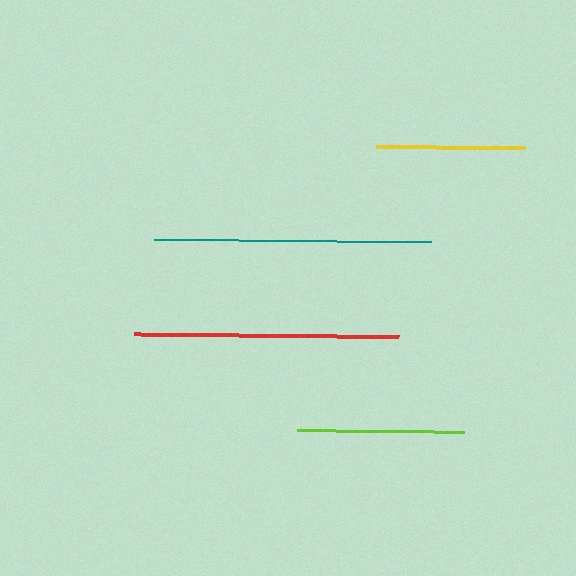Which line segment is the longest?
The teal line is the longest at approximately 277 pixels.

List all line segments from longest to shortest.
From longest to shortest: teal, red, lime, yellow.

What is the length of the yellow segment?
The yellow segment is approximately 149 pixels long.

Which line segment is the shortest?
The yellow line is the shortest at approximately 149 pixels.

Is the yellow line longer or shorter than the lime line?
The lime line is longer than the yellow line.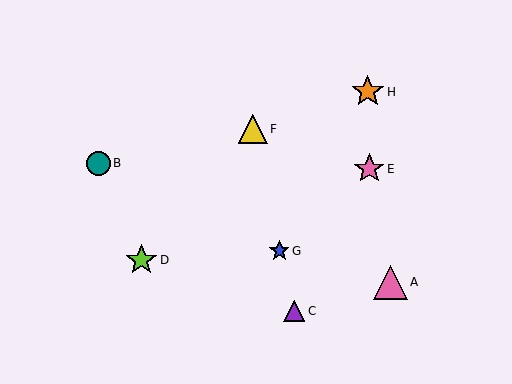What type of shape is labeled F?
Shape F is a yellow triangle.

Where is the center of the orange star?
The center of the orange star is at (368, 92).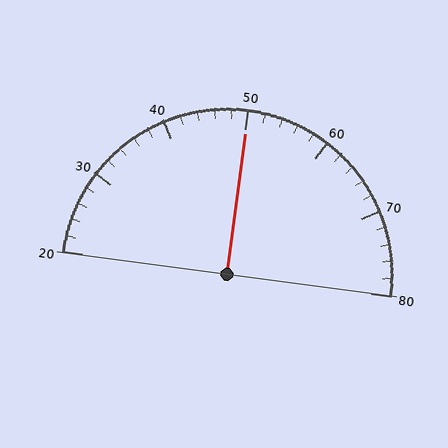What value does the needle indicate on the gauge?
The needle indicates approximately 50.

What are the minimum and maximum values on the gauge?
The gauge ranges from 20 to 80.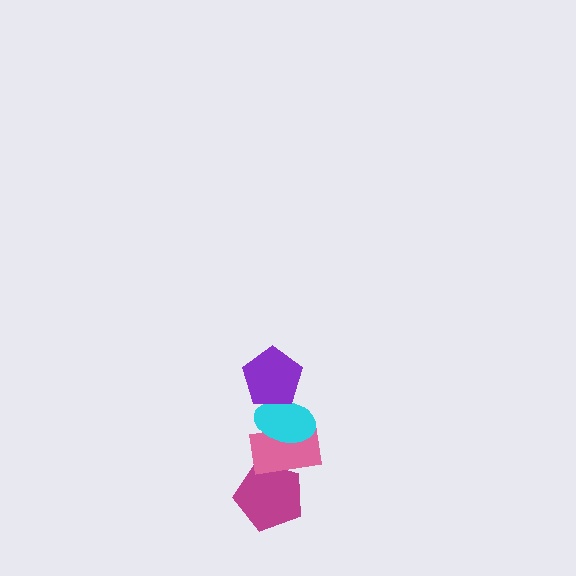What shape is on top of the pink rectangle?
The cyan ellipse is on top of the pink rectangle.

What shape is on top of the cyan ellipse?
The purple pentagon is on top of the cyan ellipse.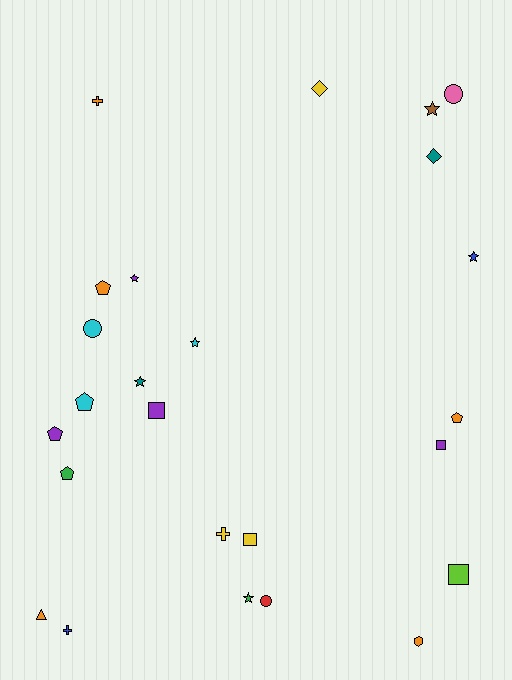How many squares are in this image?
There are 4 squares.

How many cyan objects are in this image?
There are 3 cyan objects.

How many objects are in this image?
There are 25 objects.